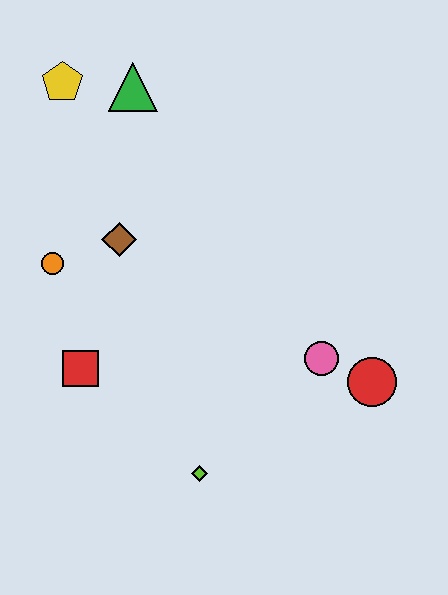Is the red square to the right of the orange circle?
Yes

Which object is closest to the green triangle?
The yellow pentagon is closest to the green triangle.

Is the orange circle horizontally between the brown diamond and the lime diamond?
No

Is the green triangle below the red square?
No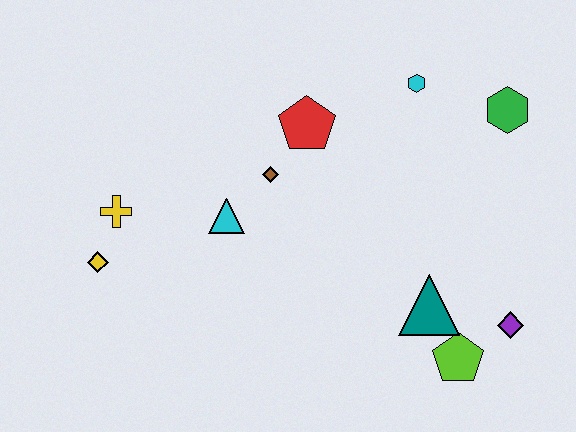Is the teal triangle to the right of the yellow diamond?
Yes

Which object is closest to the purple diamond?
The lime pentagon is closest to the purple diamond.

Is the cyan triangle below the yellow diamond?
No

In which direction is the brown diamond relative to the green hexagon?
The brown diamond is to the left of the green hexagon.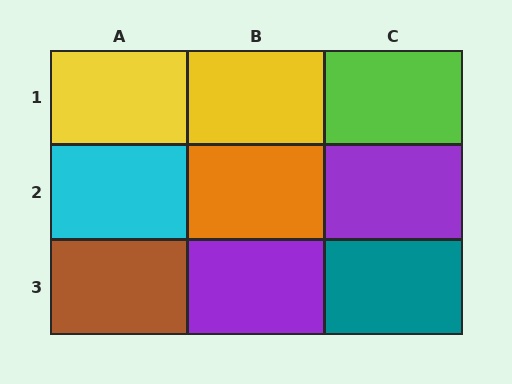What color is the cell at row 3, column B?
Purple.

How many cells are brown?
1 cell is brown.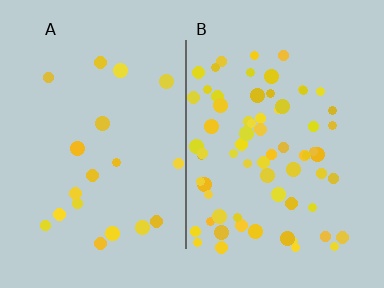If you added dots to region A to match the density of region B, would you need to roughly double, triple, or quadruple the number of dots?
Approximately quadruple.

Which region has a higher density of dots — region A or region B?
B (the right).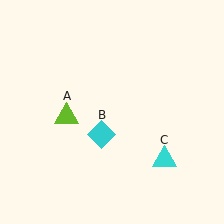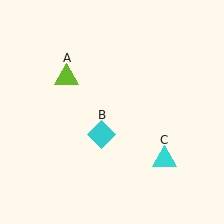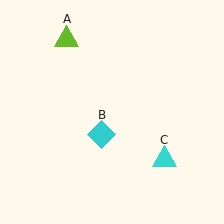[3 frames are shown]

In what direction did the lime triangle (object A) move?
The lime triangle (object A) moved up.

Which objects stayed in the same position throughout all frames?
Cyan diamond (object B) and cyan triangle (object C) remained stationary.